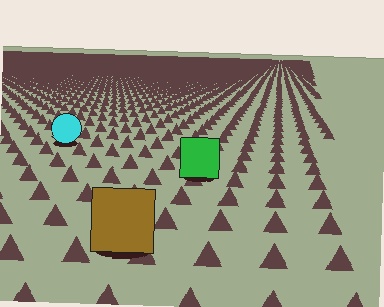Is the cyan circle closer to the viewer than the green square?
No. The green square is closer — you can tell from the texture gradient: the ground texture is coarser near it.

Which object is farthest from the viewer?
The cyan circle is farthest from the viewer. It appears smaller and the ground texture around it is denser.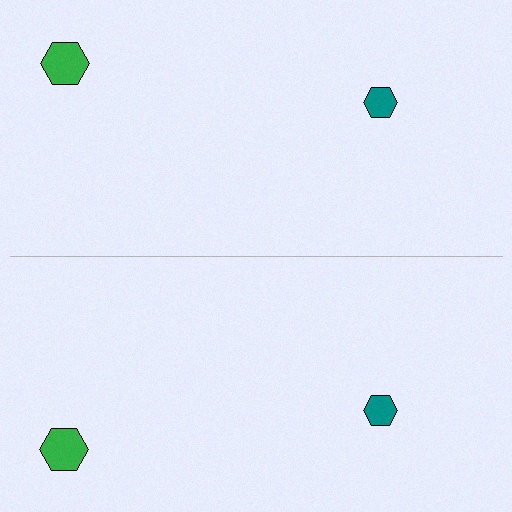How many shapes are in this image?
There are 4 shapes in this image.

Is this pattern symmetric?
Yes, this pattern has bilateral (reflection) symmetry.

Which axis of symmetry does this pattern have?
The pattern has a horizontal axis of symmetry running through the center of the image.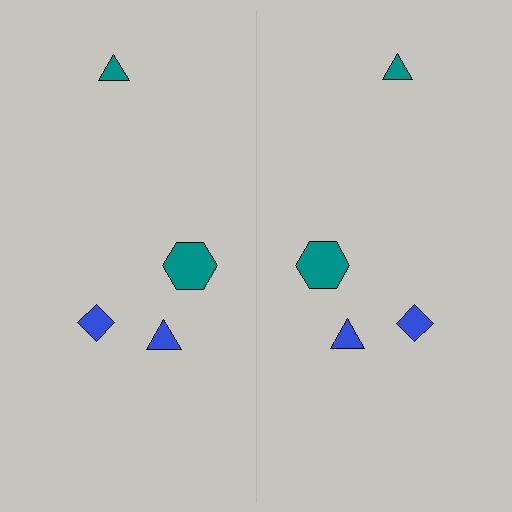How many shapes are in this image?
There are 8 shapes in this image.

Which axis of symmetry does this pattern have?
The pattern has a vertical axis of symmetry running through the center of the image.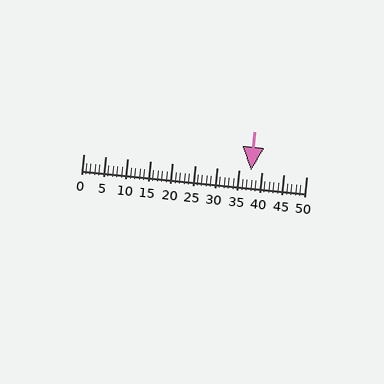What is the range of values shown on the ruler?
The ruler shows values from 0 to 50.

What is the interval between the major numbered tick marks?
The major tick marks are spaced 5 units apart.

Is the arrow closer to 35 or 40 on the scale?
The arrow is closer to 40.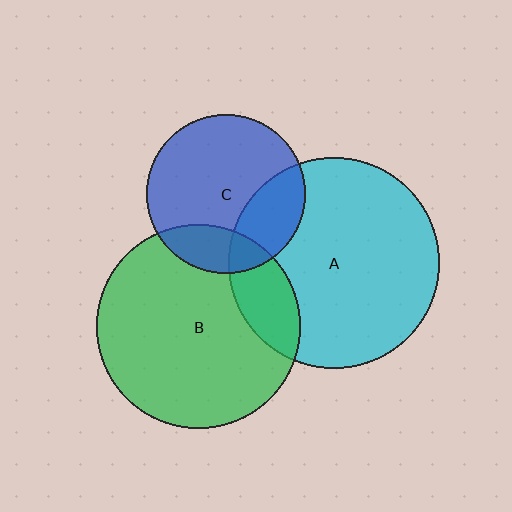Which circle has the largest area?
Circle A (cyan).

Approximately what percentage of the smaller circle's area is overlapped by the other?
Approximately 20%.